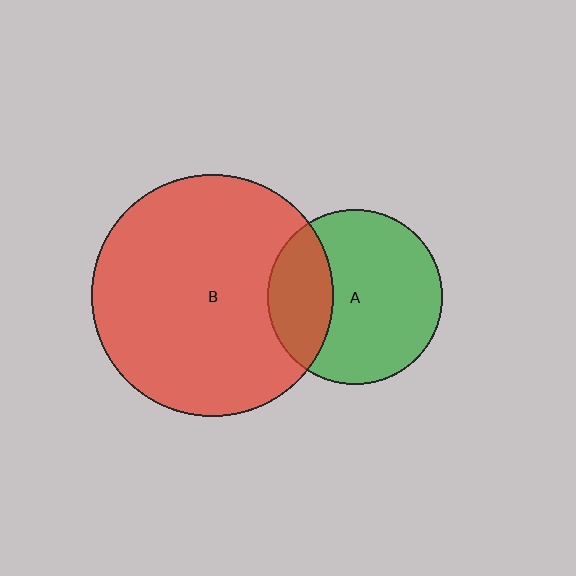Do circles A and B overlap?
Yes.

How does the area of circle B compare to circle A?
Approximately 1.9 times.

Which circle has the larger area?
Circle B (red).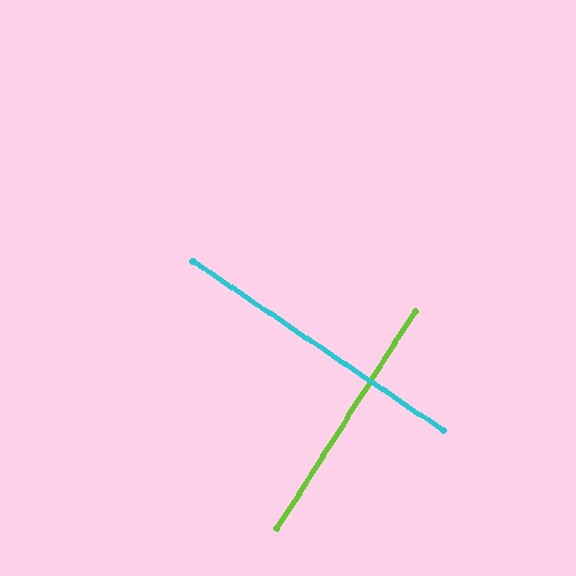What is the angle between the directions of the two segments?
Approximately 88 degrees.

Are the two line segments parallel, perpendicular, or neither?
Perpendicular — they meet at approximately 88°.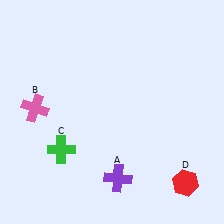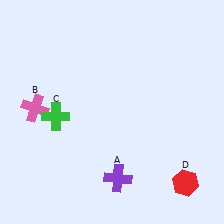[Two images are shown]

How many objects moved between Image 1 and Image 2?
1 object moved between the two images.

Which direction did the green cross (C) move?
The green cross (C) moved up.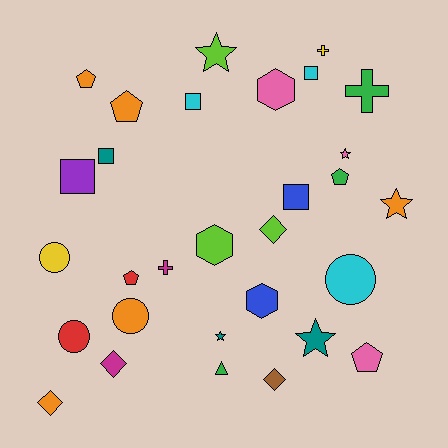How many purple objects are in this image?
There is 1 purple object.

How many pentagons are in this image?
There are 5 pentagons.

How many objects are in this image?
There are 30 objects.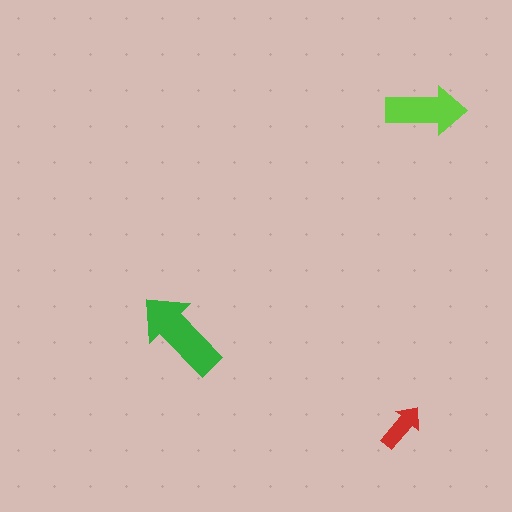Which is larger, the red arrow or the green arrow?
The green one.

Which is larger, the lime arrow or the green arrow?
The green one.